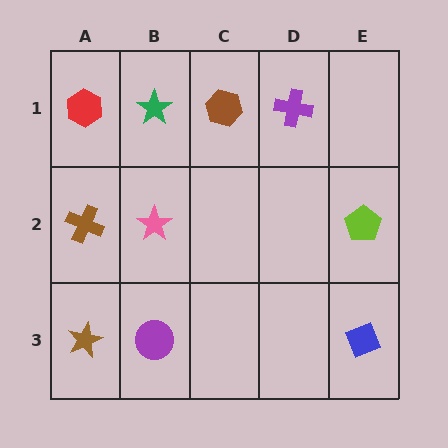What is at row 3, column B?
A purple circle.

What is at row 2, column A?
A brown cross.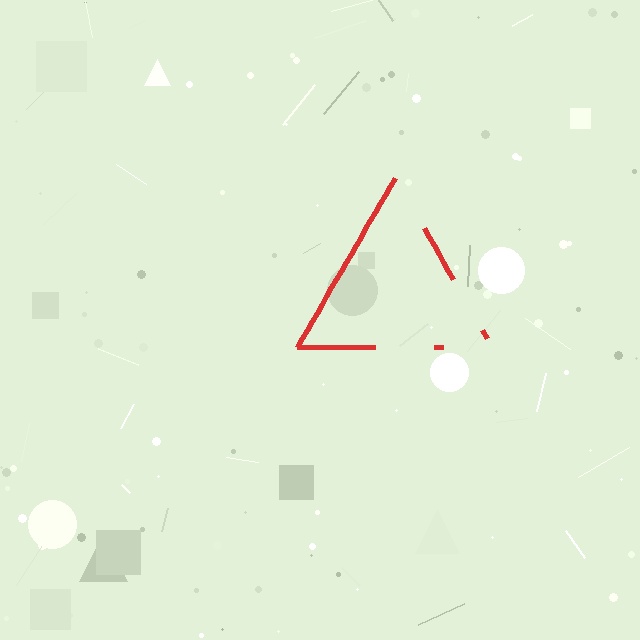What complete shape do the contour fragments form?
The contour fragments form a triangle.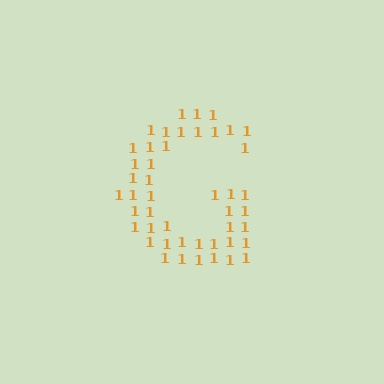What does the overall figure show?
The overall figure shows the letter G.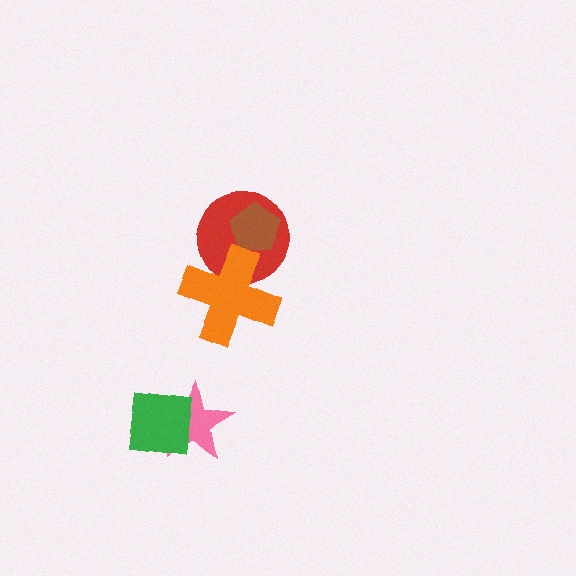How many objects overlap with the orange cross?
1 object overlaps with the orange cross.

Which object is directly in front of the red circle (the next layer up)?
The brown pentagon is directly in front of the red circle.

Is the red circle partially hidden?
Yes, it is partially covered by another shape.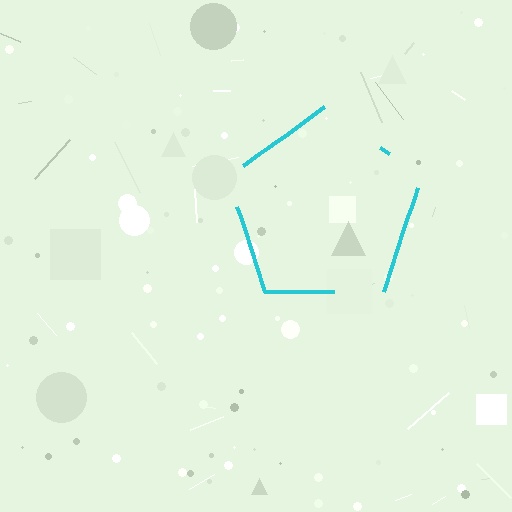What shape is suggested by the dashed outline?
The dashed outline suggests a pentagon.